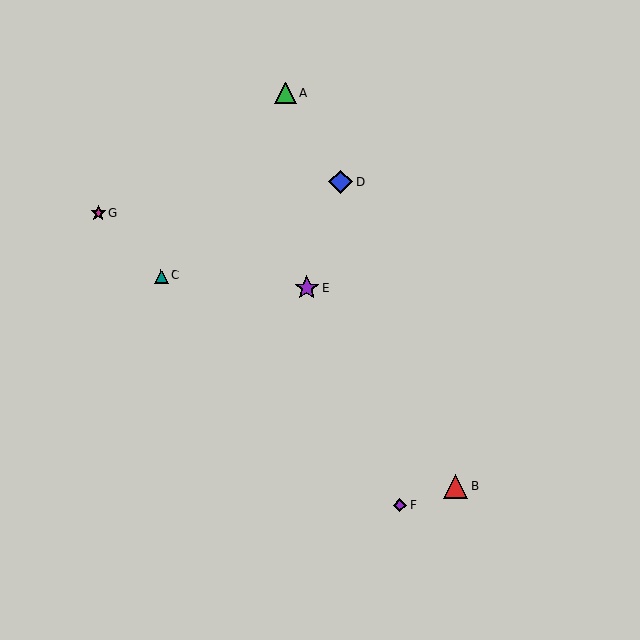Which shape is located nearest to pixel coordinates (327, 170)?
The blue diamond (labeled D) at (340, 182) is nearest to that location.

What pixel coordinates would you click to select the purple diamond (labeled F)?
Click at (400, 505) to select the purple diamond F.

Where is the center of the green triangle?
The center of the green triangle is at (285, 93).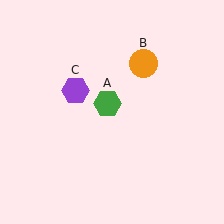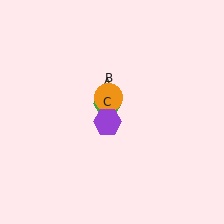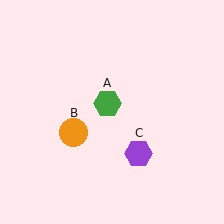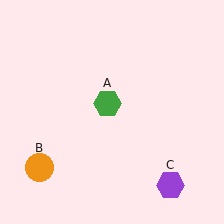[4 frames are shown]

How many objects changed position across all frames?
2 objects changed position: orange circle (object B), purple hexagon (object C).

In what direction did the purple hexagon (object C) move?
The purple hexagon (object C) moved down and to the right.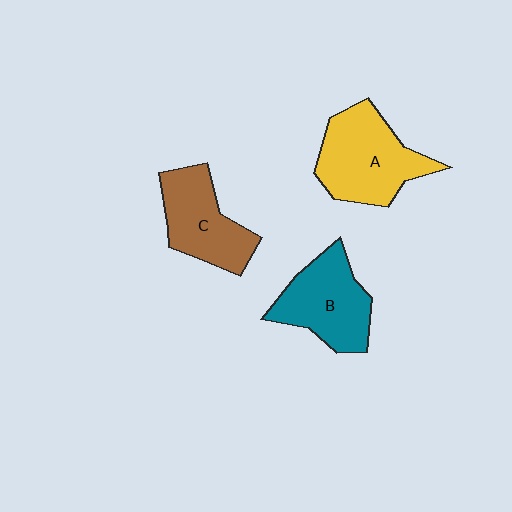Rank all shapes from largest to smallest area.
From largest to smallest: A (yellow), B (teal), C (brown).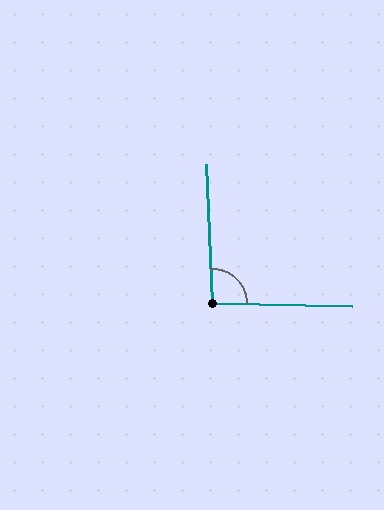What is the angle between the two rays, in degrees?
Approximately 94 degrees.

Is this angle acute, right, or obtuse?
It is approximately a right angle.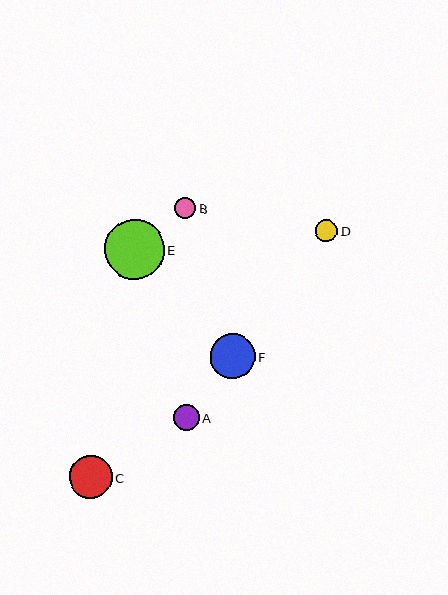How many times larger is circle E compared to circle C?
Circle E is approximately 1.4 times the size of circle C.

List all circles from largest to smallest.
From largest to smallest: E, F, C, A, D, B.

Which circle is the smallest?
Circle B is the smallest with a size of approximately 21 pixels.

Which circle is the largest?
Circle E is the largest with a size of approximately 60 pixels.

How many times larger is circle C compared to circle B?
Circle C is approximately 2.0 times the size of circle B.